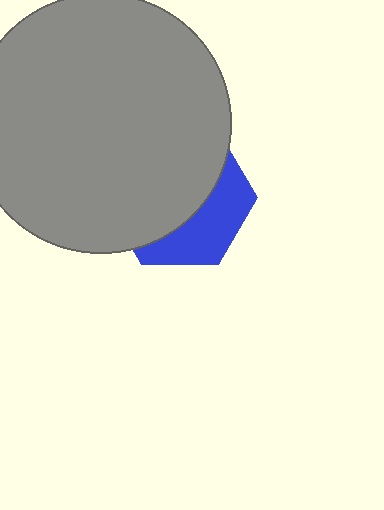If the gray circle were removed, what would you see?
You would see the complete blue hexagon.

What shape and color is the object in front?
The object in front is a gray circle.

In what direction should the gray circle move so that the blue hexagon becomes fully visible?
The gray circle should move toward the upper-left. That is the shortest direction to clear the overlap and leave the blue hexagon fully visible.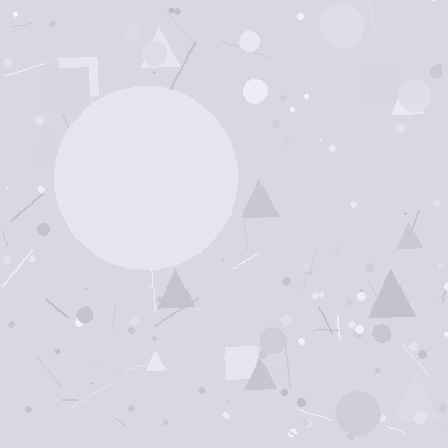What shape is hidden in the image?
A circle is hidden in the image.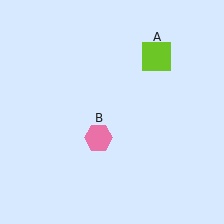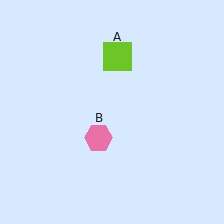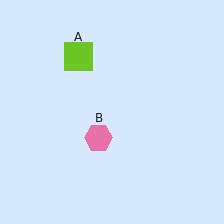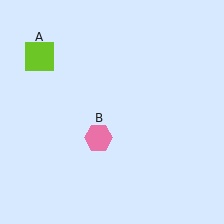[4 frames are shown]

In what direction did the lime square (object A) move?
The lime square (object A) moved left.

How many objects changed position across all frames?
1 object changed position: lime square (object A).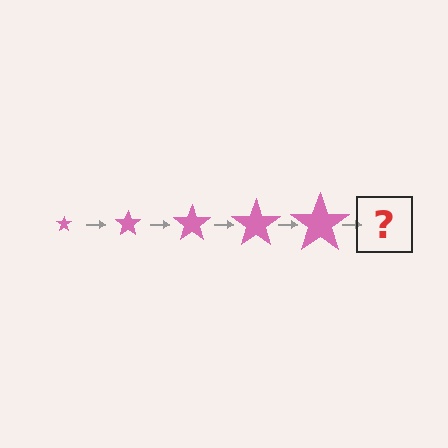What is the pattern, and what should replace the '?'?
The pattern is that the star gets progressively larger each step. The '?' should be a pink star, larger than the previous one.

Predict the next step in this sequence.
The next step is a pink star, larger than the previous one.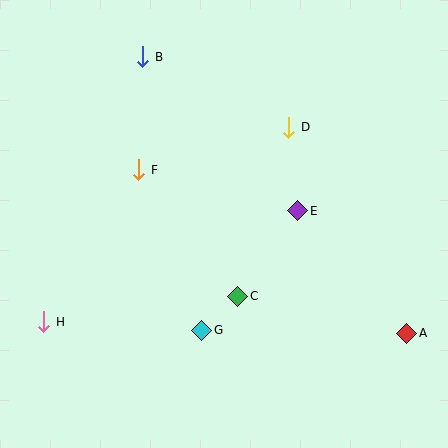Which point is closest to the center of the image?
Point C at (238, 296) is closest to the center.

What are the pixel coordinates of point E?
Point E is at (298, 211).